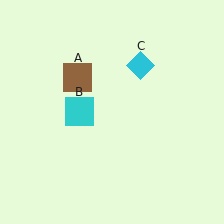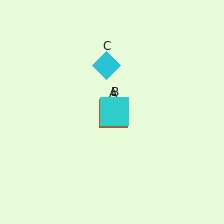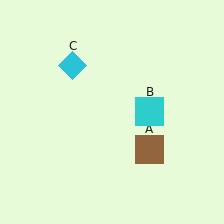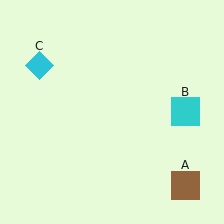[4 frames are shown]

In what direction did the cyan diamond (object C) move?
The cyan diamond (object C) moved left.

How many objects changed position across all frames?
3 objects changed position: brown square (object A), cyan square (object B), cyan diamond (object C).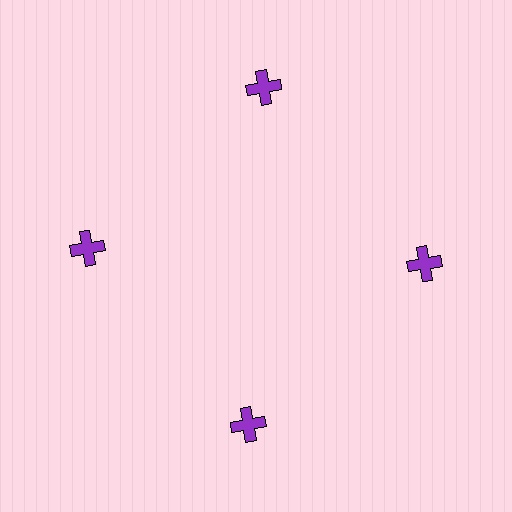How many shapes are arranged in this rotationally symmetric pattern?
There are 4 shapes, arranged in 4 groups of 1.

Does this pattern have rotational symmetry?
Yes, this pattern has 4-fold rotational symmetry. It looks the same after rotating 90 degrees around the center.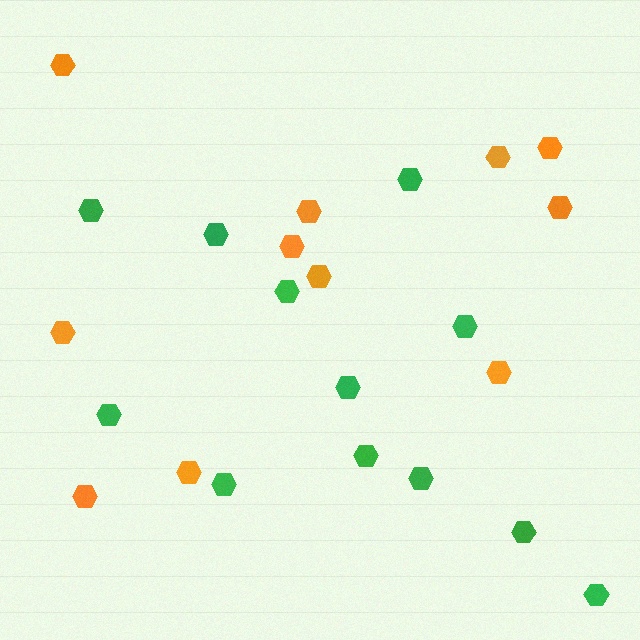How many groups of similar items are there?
There are 2 groups: one group of green hexagons (12) and one group of orange hexagons (11).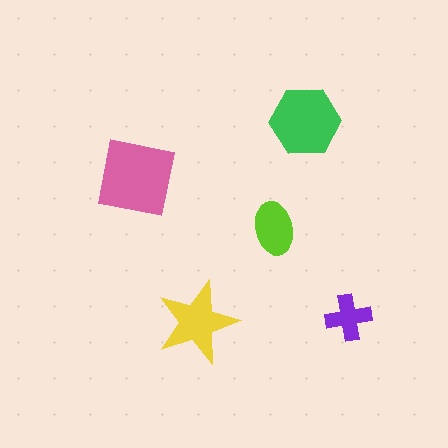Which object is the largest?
The pink square.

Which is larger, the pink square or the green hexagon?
The pink square.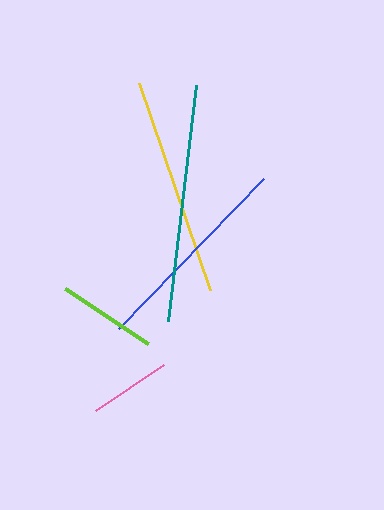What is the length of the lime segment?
The lime segment is approximately 100 pixels long.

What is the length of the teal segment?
The teal segment is approximately 238 pixels long.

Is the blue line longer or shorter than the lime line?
The blue line is longer than the lime line.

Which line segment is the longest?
The teal line is the longest at approximately 238 pixels.